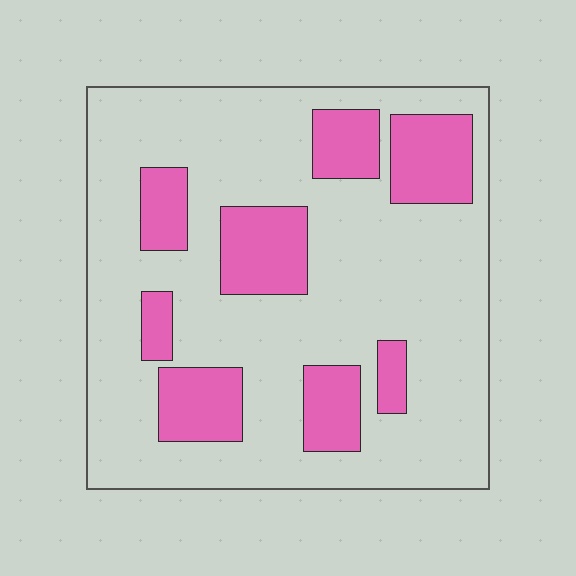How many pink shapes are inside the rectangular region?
8.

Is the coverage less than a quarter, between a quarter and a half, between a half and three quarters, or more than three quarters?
Less than a quarter.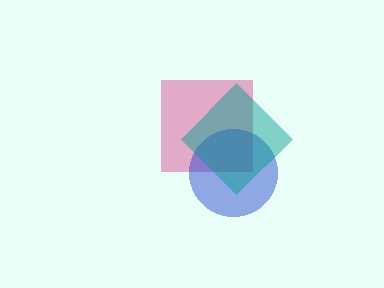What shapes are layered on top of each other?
The layered shapes are: a magenta square, a blue circle, a teal diamond.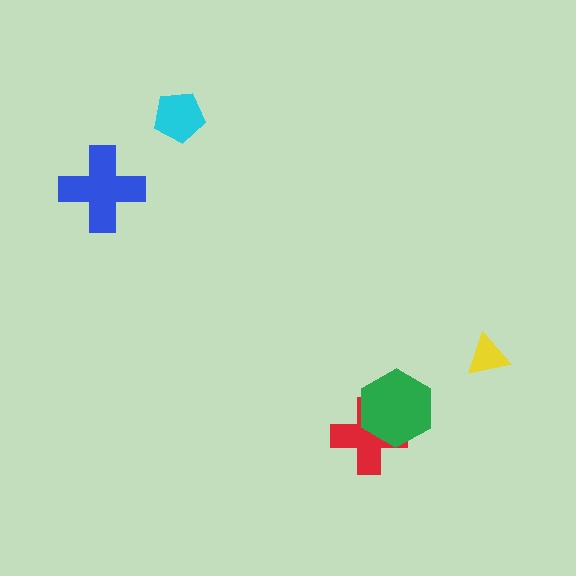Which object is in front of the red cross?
The green hexagon is in front of the red cross.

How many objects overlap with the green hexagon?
1 object overlaps with the green hexagon.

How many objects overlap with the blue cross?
0 objects overlap with the blue cross.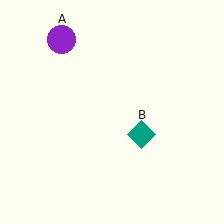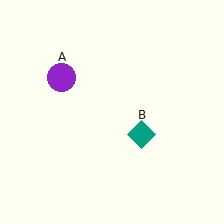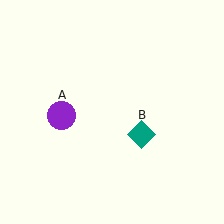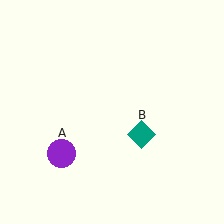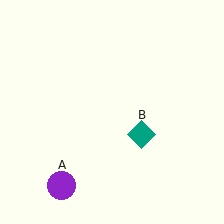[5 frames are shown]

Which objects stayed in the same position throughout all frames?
Teal diamond (object B) remained stationary.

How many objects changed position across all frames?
1 object changed position: purple circle (object A).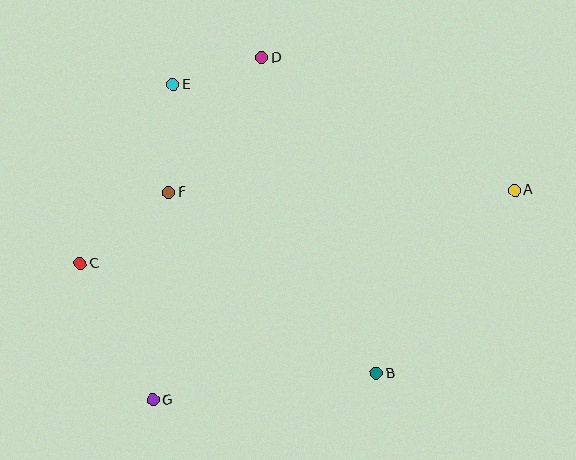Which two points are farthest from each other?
Points A and C are farthest from each other.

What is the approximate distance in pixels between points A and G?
The distance between A and G is approximately 418 pixels.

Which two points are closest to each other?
Points D and E are closest to each other.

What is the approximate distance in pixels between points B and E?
The distance between B and E is approximately 353 pixels.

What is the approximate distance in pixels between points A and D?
The distance between A and D is approximately 286 pixels.